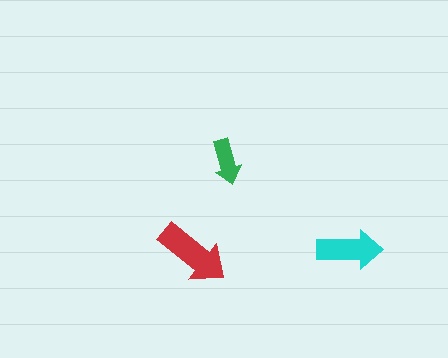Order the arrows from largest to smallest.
the red one, the cyan one, the green one.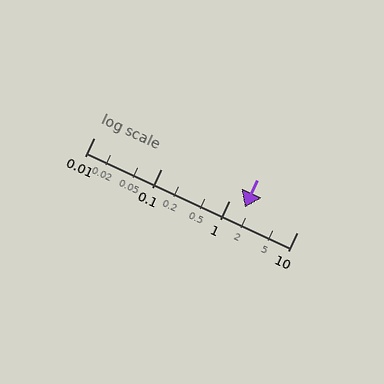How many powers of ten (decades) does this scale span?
The scale spans 3 decades, from 0.01 to 10.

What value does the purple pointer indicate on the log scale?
The pointer indicates approximately 1.7.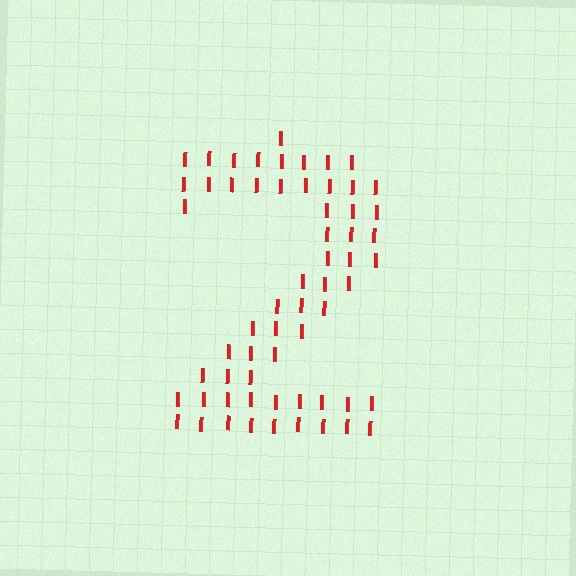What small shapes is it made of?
It is made of small letter I's.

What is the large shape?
The large shape is the digit 2.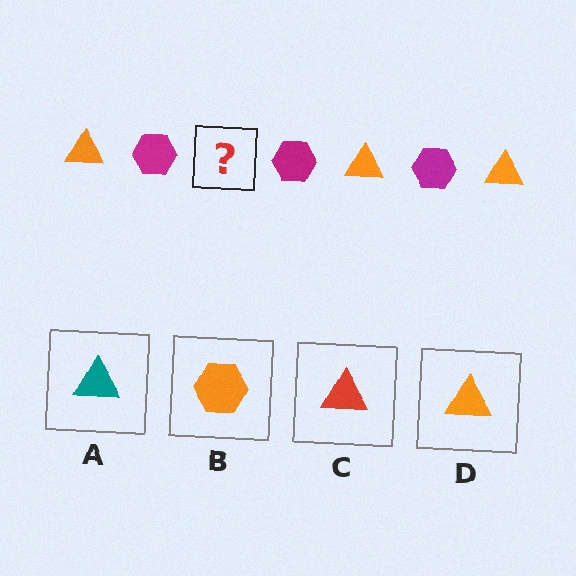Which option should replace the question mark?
Option D.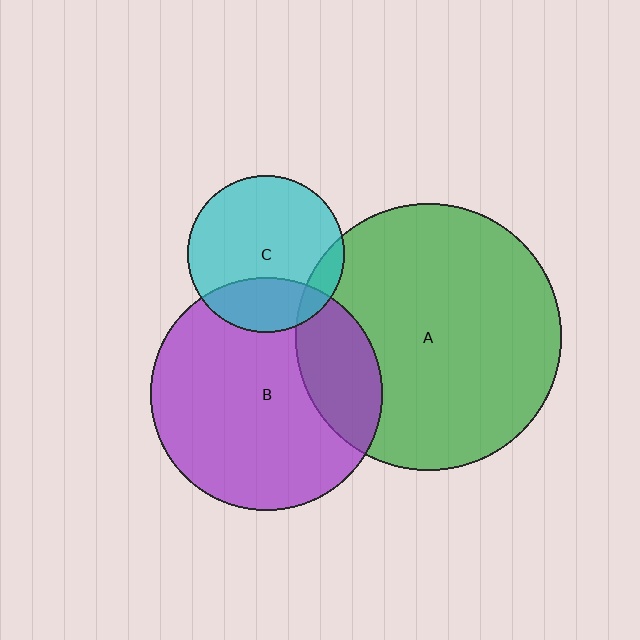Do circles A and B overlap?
Yes.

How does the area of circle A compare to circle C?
Approximately 2.9 times.